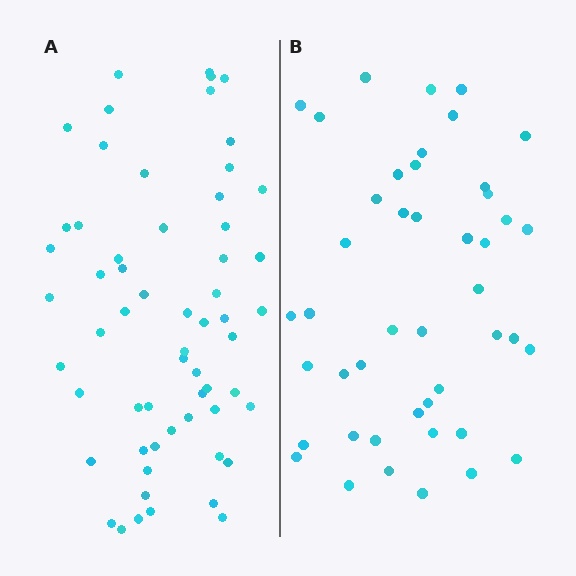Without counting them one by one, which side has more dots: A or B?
Region A (the left region) has more dots.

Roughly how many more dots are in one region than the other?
Region A has approximately 15 more dots than region B.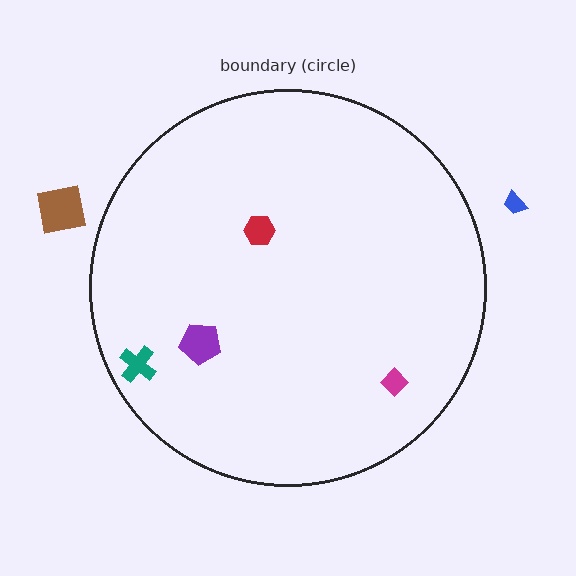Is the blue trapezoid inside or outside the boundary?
Outside.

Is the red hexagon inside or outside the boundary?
Inside.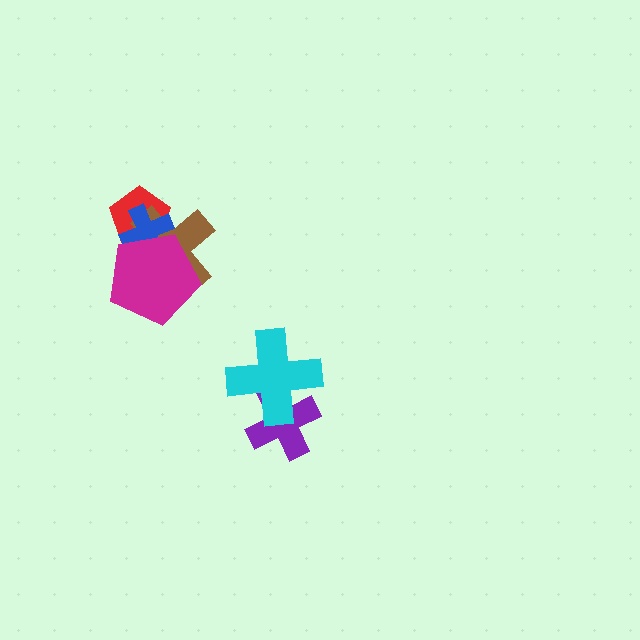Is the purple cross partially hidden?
Yes, it is partially covered by another shape.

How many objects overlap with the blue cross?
3 objects overlap with the blue cross.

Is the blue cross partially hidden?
Yes, it is partially covered by another shape.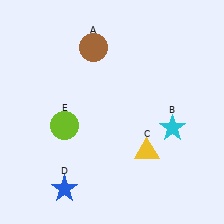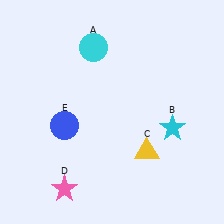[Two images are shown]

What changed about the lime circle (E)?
In Image 1, E is lime. In Image 2, it changed to blue.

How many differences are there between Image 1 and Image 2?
There are 3 differences between the two images.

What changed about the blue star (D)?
In Image 1, D is blue. In Image 2, it changed to pink.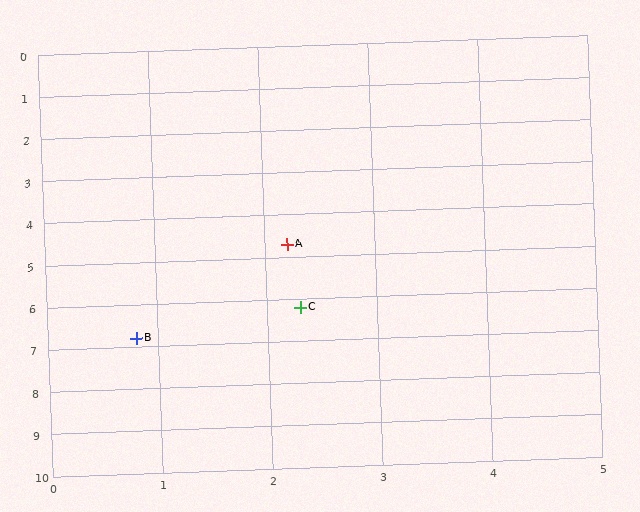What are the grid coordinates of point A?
Point A is at approximately (2.2, 4.7).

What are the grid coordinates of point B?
Point B is at approximately (0.8, 6.8).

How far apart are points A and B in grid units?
Points A and B are about 2.5 grid units apart.